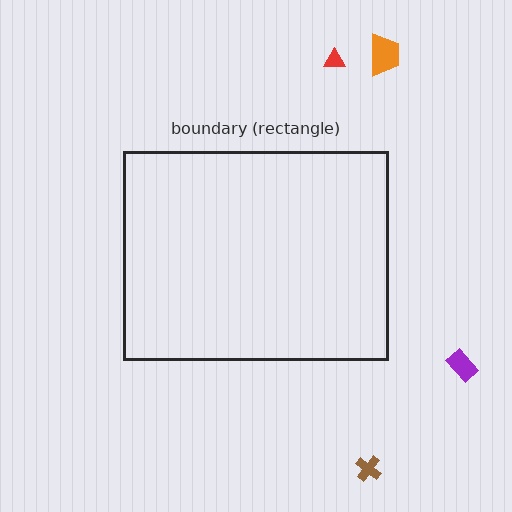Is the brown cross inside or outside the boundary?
Outside.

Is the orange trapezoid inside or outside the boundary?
Outside.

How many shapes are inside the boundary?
0 inside, 4 outside.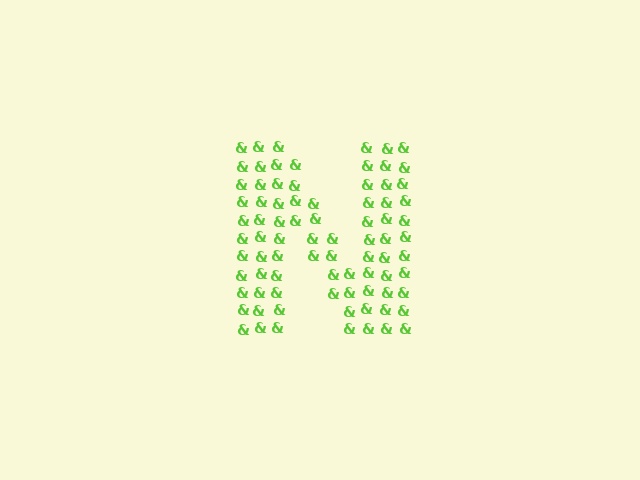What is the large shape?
The large shape is the letter N.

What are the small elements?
The small elements are ampersands.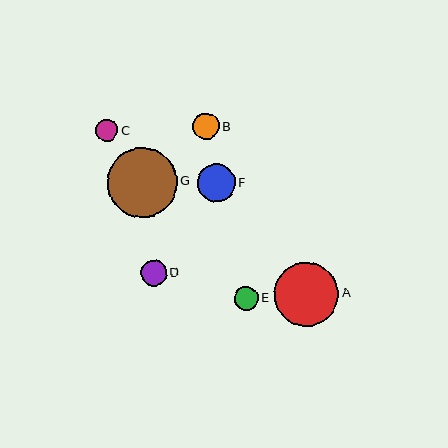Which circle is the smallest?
Circle C is the smallest with a size of approximately 22 pixels.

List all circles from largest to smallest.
From largest to smallest: G, A, F, B, D, E, C.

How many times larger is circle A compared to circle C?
Circle A is approximately 2.9 times the size of circle C.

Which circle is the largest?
Circle G is the largest with a size of approximately 70 pixels.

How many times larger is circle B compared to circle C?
Circle B is approximately 1.2 times the size of circle C.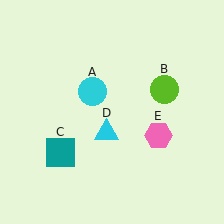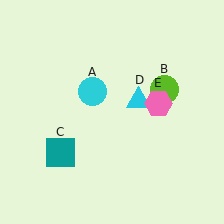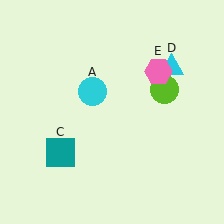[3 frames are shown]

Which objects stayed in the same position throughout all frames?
Cyan circle (object A) and lime circle (object B) and teal square (object C) remained stationary.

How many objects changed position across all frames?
2 objects changed position: cyan triangle (object D), pink hexagon (object E).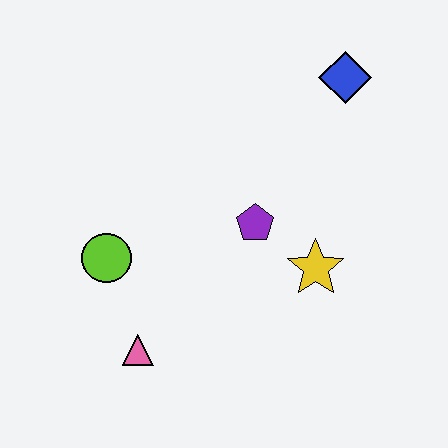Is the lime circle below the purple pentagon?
Yes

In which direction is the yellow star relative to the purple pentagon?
The yellow star is to the right of the purple pentagon.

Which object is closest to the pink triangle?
The lime circle is closest to the pink triangle.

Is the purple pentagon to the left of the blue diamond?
Yes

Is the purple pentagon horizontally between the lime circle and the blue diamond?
Yes